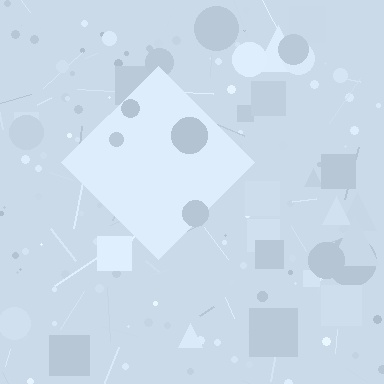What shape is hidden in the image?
A diamond is hidden in the image.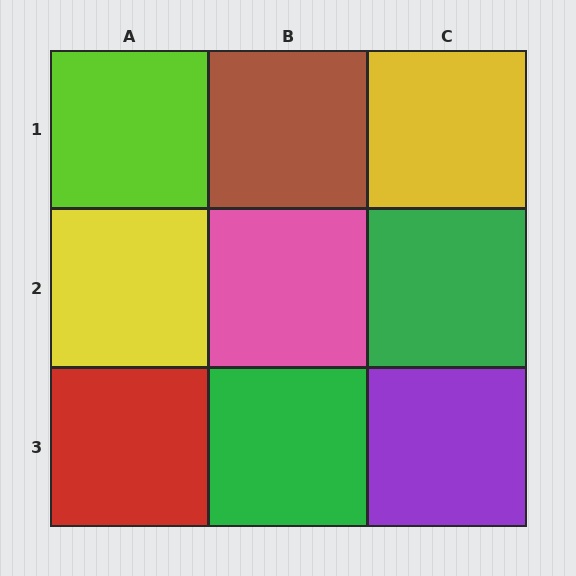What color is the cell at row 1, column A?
Lime.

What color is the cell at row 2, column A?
Yellow.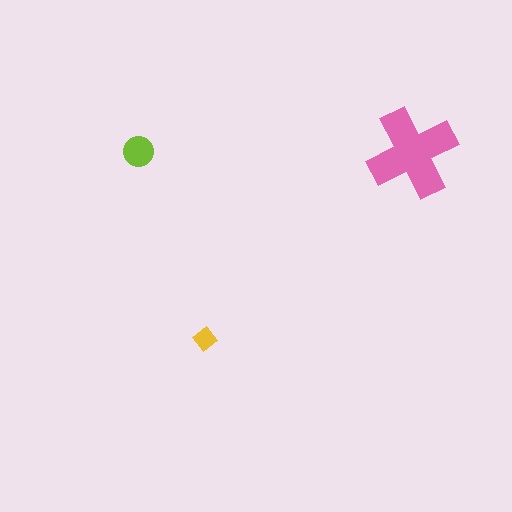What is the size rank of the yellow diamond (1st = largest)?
3rd.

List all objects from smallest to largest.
The yellow diamond, the lime circle, the pink cross.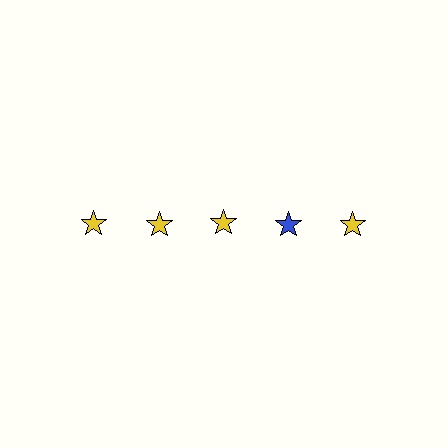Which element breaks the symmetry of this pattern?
The blue star in the top row, second from right column breaks the symmetry. All other shapes are yellow stars.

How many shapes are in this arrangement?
There are 5 shapes arranged in a grid pattern.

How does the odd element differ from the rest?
It has a different color: blue instead of yellow.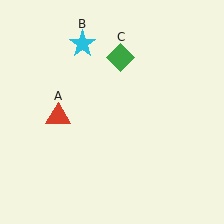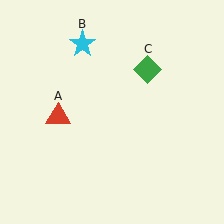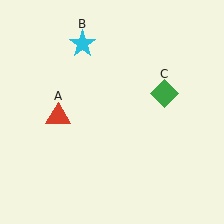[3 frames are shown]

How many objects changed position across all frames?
1 object changed position: green diamond (object C).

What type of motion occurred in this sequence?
The green diamond (object C) rotated clockwise around the center of the scene.